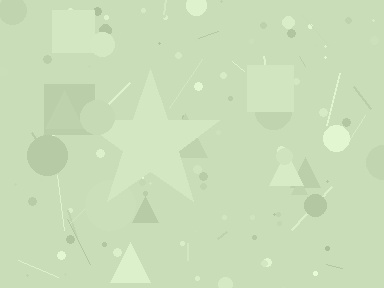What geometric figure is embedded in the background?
A star is embedded in the background.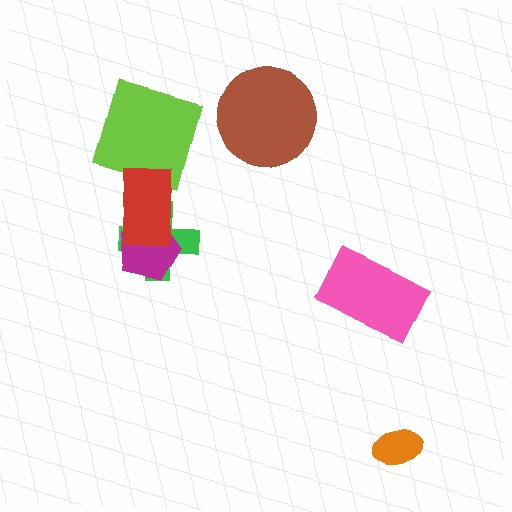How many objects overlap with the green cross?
2 objects overlap with the green cross.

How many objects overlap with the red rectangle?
3 objects overlap with the red rectangle.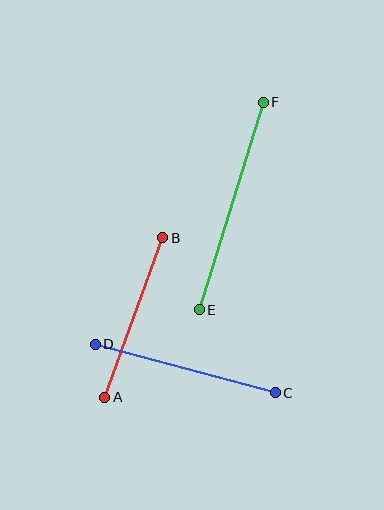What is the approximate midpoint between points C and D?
The midpoint is at approximately (185, 369) pixels.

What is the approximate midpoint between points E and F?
The midpoint is at approximately (231, 206) pixels.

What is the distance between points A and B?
The distance is approximately 170 pixels.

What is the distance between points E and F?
The distance is approximately 217 pixels.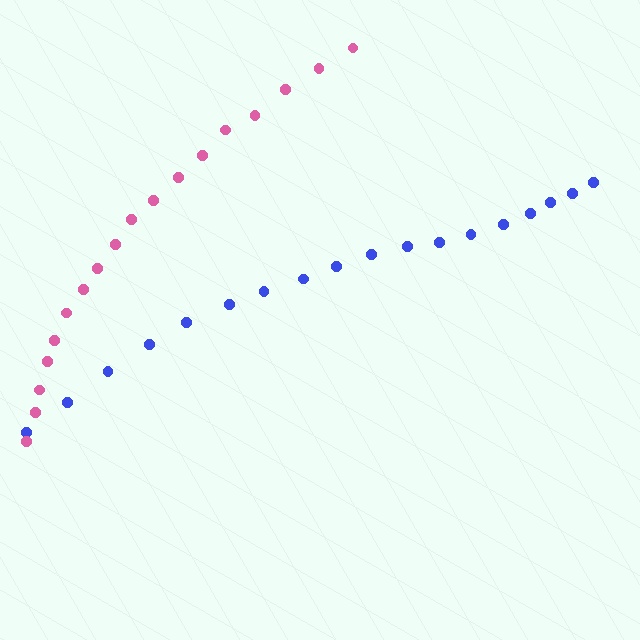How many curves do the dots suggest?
There are 2 distinct paths.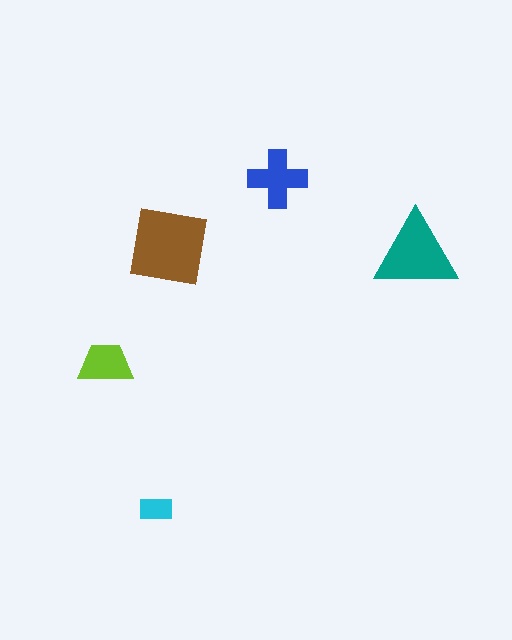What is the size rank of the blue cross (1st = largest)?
3rd.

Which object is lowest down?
The cyan rectangle is bottommost.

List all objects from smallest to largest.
The cyan rectangle, the lime trapezoid, the blue cross, the teal triangle, the brown square.